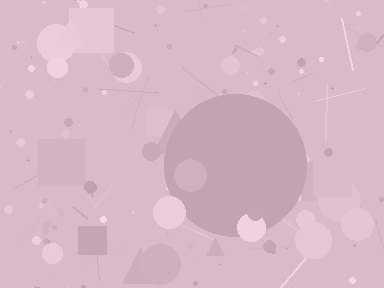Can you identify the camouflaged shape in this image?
The camouflaged shape is a circle.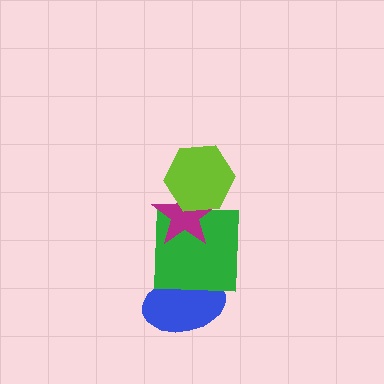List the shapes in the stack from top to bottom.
From top to bottom: the lime hexagon, the magenta star, the green square, the blue ellipse.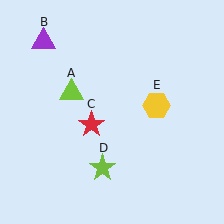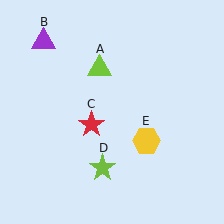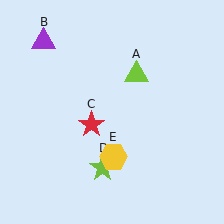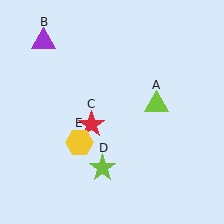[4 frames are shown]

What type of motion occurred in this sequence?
The lime triangle (object A), yellow hexagon (object E) rotated clockwise around the center of the scene.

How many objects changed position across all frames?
2 objects changed position: lime triangle (object A), yellow hexagon (object E).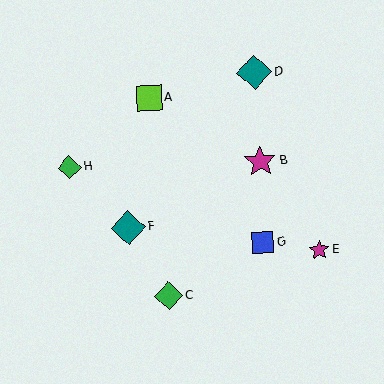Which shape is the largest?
The teal diamond (labeled D) is the largest.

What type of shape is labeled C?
Shape C is a green diamond.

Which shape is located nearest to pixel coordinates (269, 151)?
The magenta star (labeled B) at (260, 161) is nearest to that location.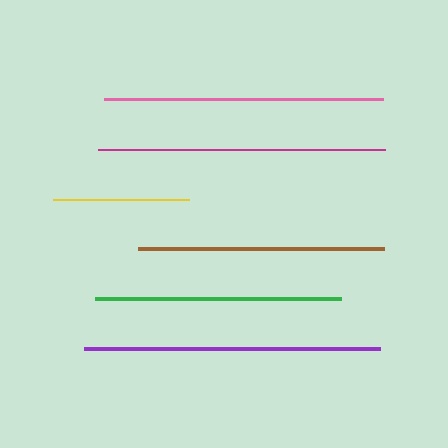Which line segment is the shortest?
The yellow line is the shortest at approximately 136 pixels.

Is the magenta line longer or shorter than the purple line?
The purple line is longer than the magenta line.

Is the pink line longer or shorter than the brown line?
The pink line is longer than the brown line.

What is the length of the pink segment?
The pink segment is approximately 279 pixels long.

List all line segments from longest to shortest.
From longest to shortest: purple, magenta, pink, green, brown, yellow.